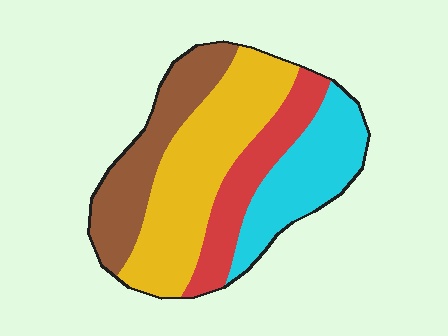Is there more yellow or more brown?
Yellow.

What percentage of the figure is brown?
Brown takes up less than a quarter of the figure.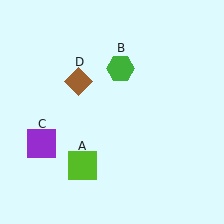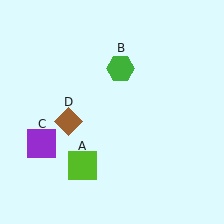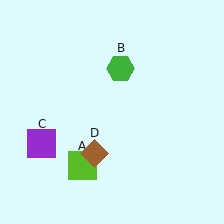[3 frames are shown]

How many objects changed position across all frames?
1 object changed position: brown diamond (object D).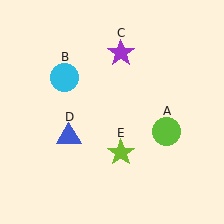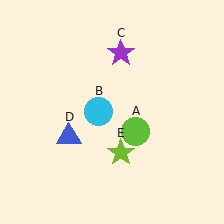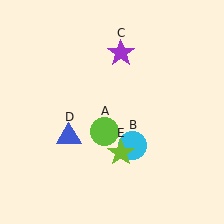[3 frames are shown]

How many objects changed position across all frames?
2 objects changed position: lime circle (object A), cyan circle (object B).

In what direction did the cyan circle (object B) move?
The cyan circle (object B) moved down and to the right.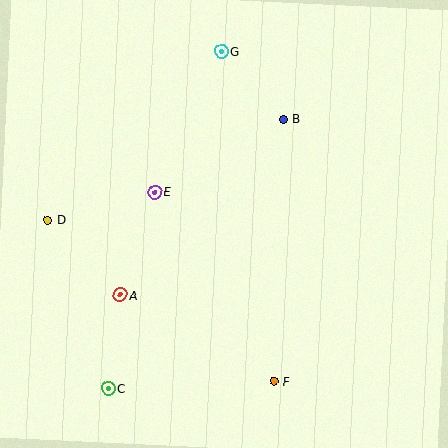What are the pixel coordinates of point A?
Point A is at (120, 295).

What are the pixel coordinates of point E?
Point E is at (155, 192).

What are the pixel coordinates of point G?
Point G is at (221, 52).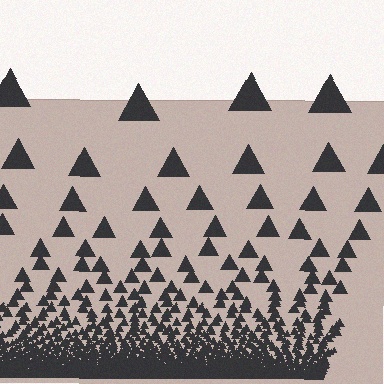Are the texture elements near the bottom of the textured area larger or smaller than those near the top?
Smaller. The gradient is inverted — elements near the bottom are smaller and denser.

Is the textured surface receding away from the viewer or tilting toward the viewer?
The surface appears to tilt toward the viewer. Texture elements get larger and sparser toward the top.